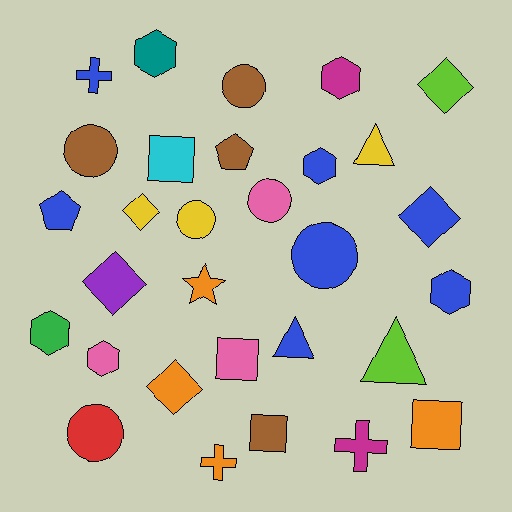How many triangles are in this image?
There are 3 triangles.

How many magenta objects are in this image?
There are 2 magenta objects.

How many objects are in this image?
There are 30 objects.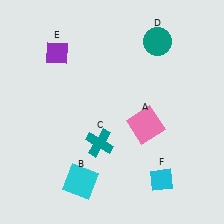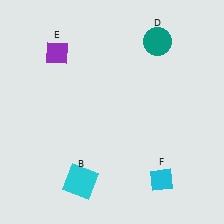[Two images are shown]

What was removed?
The pink square (A), the teal cross (C) were removed in Image 2.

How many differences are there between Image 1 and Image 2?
There are 2 differences between the two images.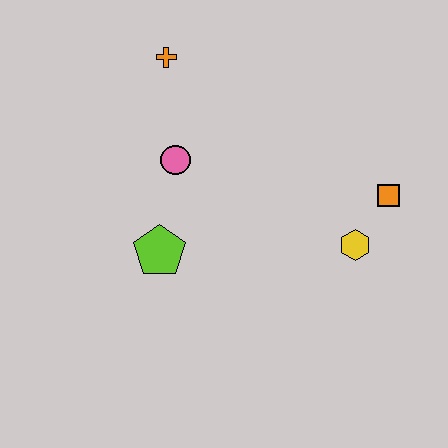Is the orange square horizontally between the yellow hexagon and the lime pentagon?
No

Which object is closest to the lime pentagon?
The pink circle is closest to the lime pentagon.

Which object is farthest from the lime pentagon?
The orange square is farthest from the lime pentagon.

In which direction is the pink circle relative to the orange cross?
The pink circle is below the orange cross.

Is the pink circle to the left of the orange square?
Yes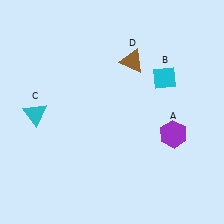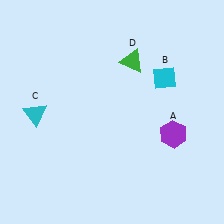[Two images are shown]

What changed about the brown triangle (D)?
In Image 1, D is brown. In Image 2, it changed to green.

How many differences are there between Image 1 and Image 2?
There is 1 difference between the two images.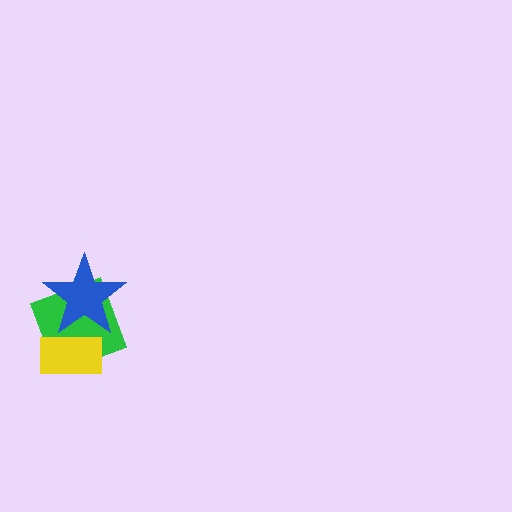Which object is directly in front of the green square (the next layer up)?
The yellow rectangle is directly in front of the green square.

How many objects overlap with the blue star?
2 objects overlap with the blue star.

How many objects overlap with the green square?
2 objects overlap with the green square.